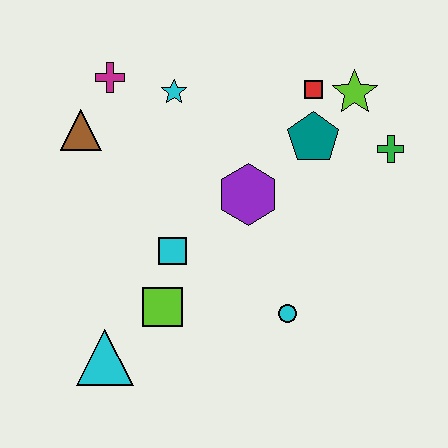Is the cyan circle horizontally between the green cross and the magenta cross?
Yes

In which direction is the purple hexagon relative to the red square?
The purple hexagon is below the red square.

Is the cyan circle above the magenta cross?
No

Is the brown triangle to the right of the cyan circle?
No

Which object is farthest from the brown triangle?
The green cross is farthest from the brown triangle.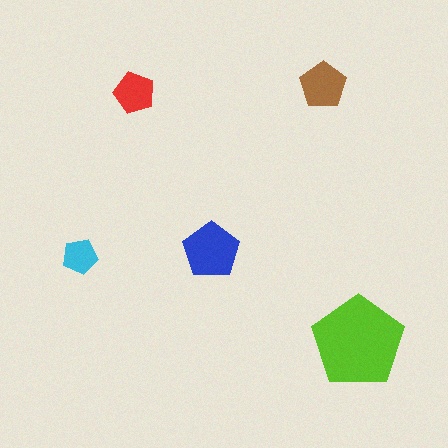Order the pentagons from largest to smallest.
the lime one, the blue one, the brown one, the red one, the cyan one.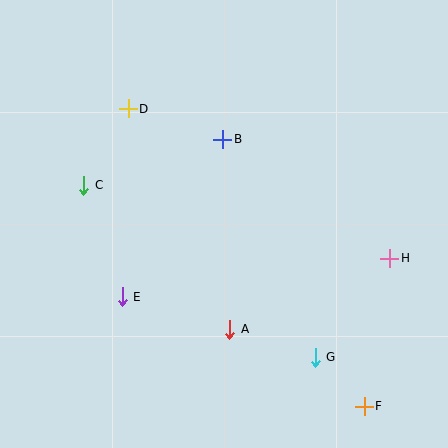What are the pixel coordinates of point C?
Point C is at (84, 185).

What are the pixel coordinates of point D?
Point D is at (128, 109).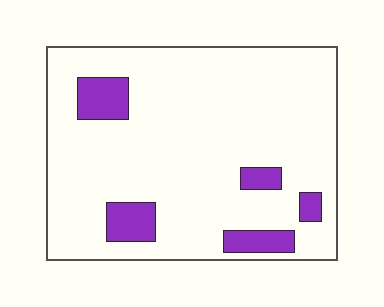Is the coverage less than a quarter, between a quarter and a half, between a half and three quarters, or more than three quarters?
Less than a quarter.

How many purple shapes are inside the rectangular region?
5.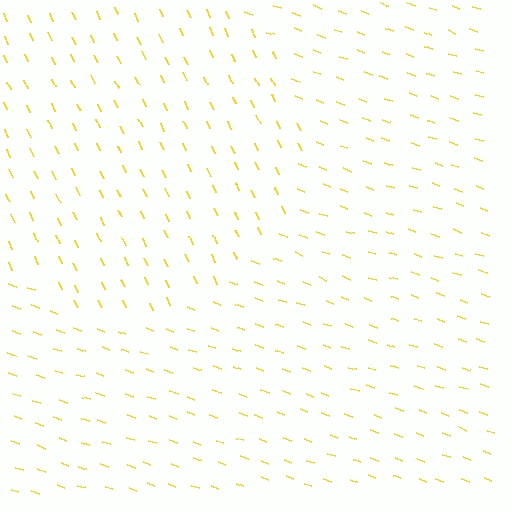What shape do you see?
I see a circle.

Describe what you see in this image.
The image is filled with small yellow line segments. A circle region in the image has lines oriented differently from the surrounding lines, creating a visible texture boundary.